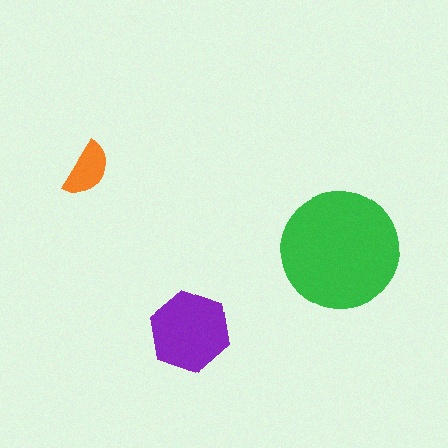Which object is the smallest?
The orange semicircle.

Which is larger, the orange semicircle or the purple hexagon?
The purple hexagon.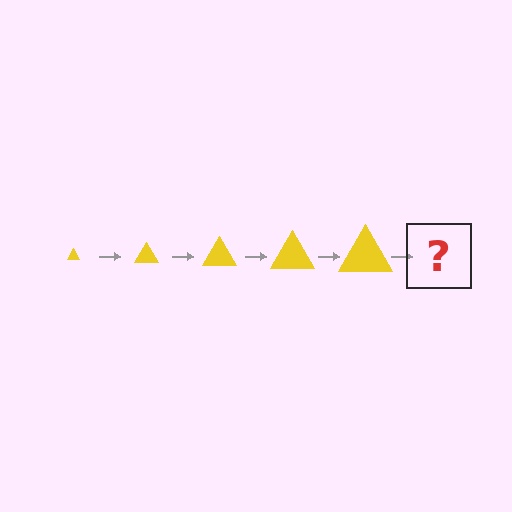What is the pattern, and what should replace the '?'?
The pattern is that the triangle gets progressively larger each step. The '?' should be a yellow triangle, larger than the previous one.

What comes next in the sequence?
The next element should be a yellow triangle, larger than the previous one.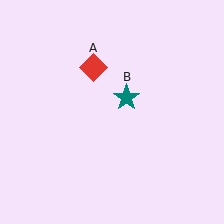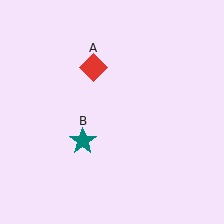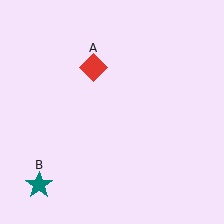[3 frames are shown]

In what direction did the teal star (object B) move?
The teal star (object B) moved down and to the left.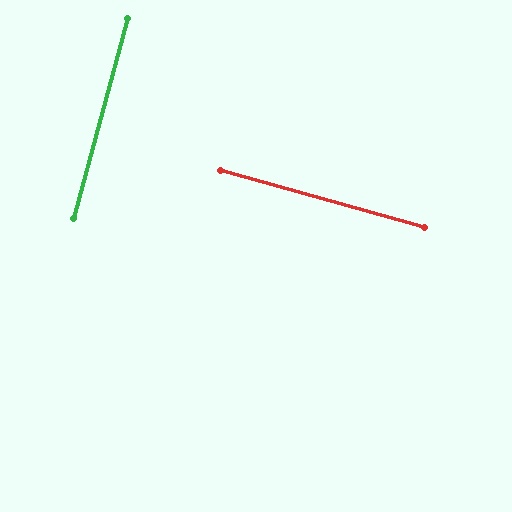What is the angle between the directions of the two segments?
Approximately 89 degrees.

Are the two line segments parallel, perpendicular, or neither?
Perpendicular — they meet at approximately 89°.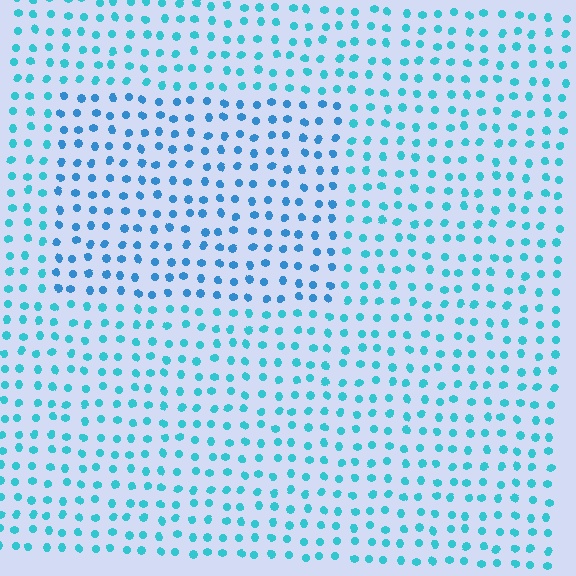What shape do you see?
I see a rectangle.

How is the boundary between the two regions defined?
The boundary is defined purely by a slight shift in hue (about 23 degrees). Spacing, size, and orientation are identical on both sides.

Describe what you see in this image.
The image is filled with small cyan elements in a uniform arrangement. A rectangle-shaped region is visible where the elements are tinted to a slightly different hue, forming a subtle color boundary.